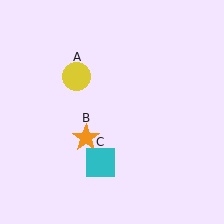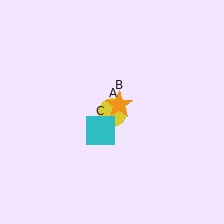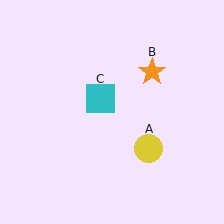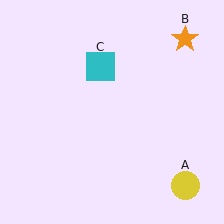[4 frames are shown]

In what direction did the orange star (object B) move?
The orange star (object B) moved up and to the right.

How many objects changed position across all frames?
3 objects changed position: yellow circle (object A), orange star (object B), cyan square (object C).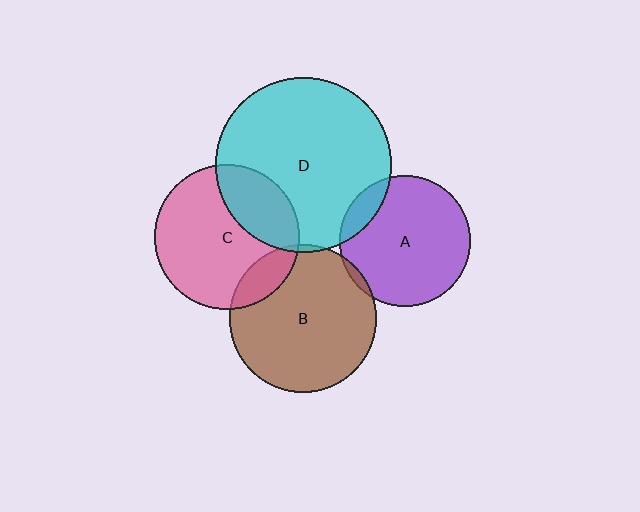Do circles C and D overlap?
Yes.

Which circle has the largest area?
Circle D (cyan).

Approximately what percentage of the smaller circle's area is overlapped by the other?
Approximately 30%.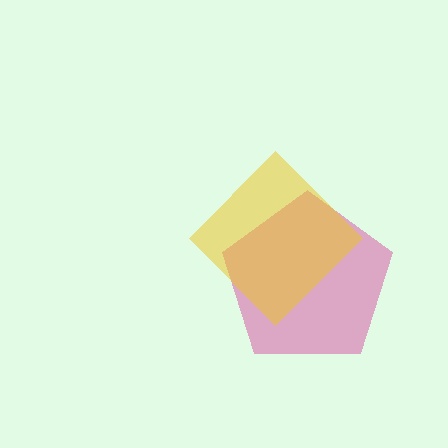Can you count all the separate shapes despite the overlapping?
Yes, there are 2 separate shapes.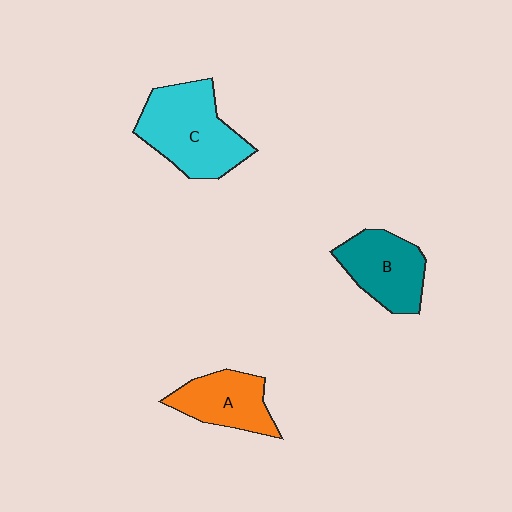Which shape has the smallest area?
Shape A (orange).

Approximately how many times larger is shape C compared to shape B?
Approximately 1.4 times.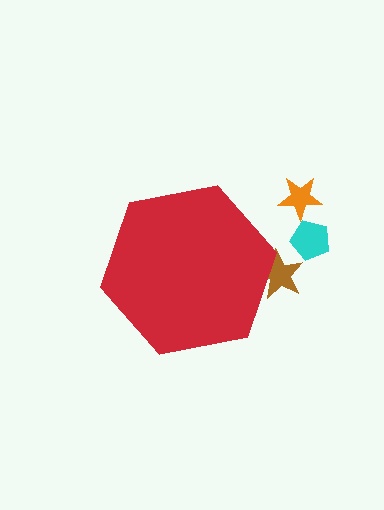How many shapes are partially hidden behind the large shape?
1 shape is partially hidden.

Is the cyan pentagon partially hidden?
No, the cyan pentagon is fully visible.